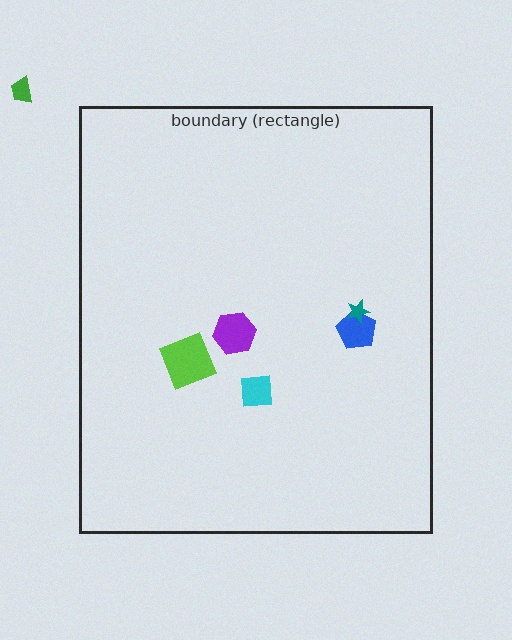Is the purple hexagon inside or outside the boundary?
Inside.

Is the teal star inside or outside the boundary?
Inside.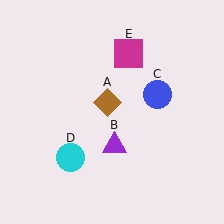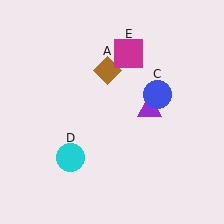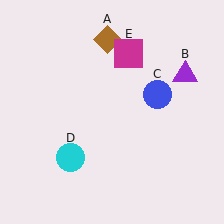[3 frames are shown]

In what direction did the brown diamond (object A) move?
The brown diamond (object A) moved up.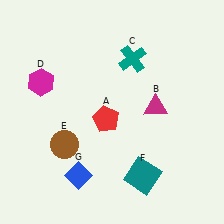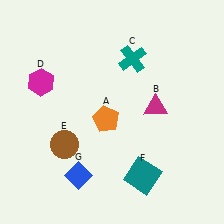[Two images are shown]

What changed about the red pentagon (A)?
In Image 1, A is red. In Image 2, it changed to orange.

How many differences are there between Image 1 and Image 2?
There is 1 difference between the two images.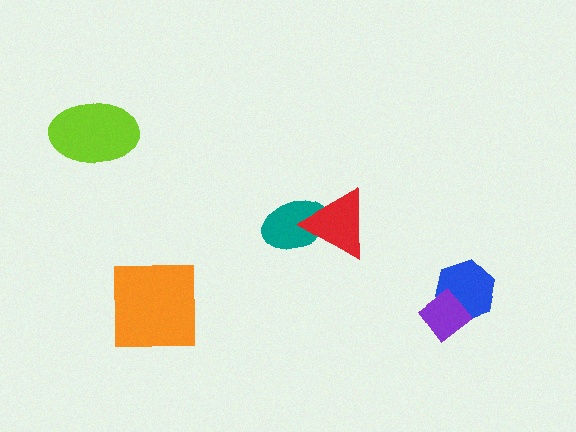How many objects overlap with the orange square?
0 objects overlap with the orange square.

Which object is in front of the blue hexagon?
The purple diamond is in front of the blue hexagon.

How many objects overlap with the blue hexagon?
1 object overlaps with the blue hexagon.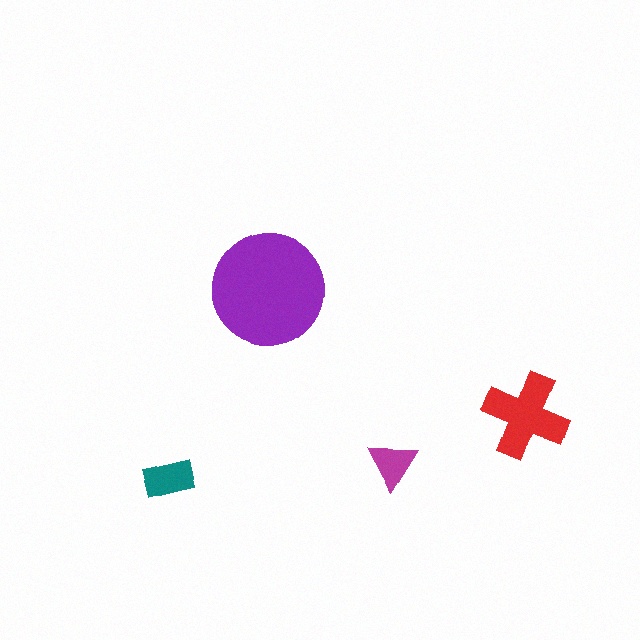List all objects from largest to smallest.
The purple circle, the red cross, the teal rectangle, the magenta triangle.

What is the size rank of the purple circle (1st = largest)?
1st.